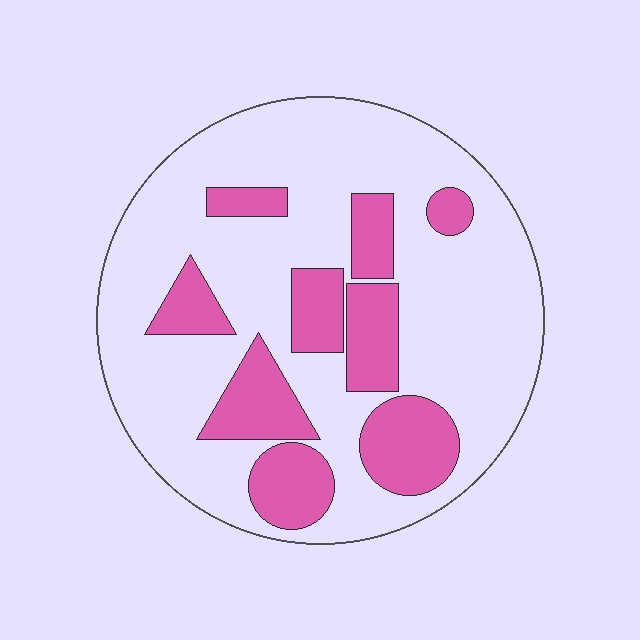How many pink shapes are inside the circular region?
9.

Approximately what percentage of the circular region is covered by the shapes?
Approximately 25%.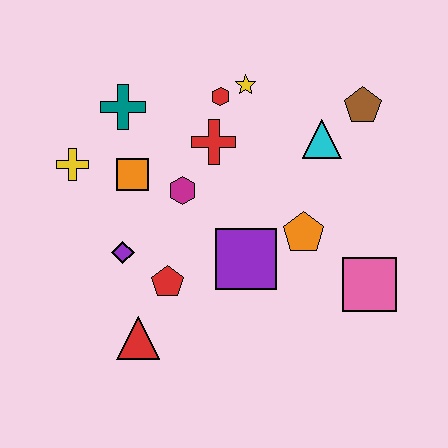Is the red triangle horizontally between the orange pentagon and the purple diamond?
Yes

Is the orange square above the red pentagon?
Yes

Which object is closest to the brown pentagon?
The cyan triangle is closest to the brown pentagon.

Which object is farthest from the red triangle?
The brown pentagon is farthest from the red triangle.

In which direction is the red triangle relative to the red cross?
The red triangle is below the red cross.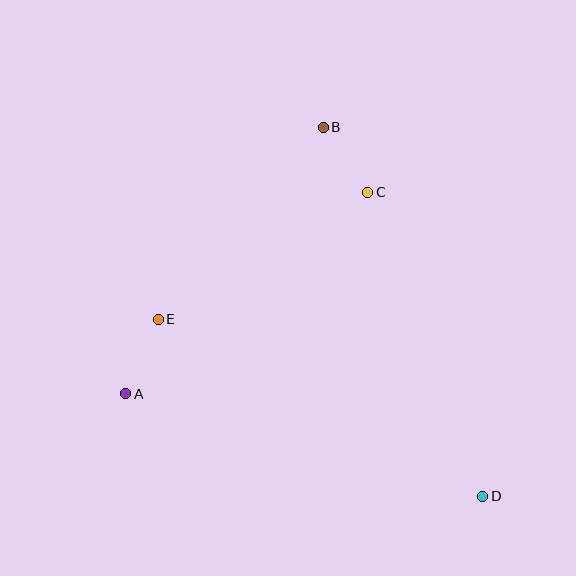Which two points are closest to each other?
Points B and C are closest to each other.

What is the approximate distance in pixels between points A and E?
The distance between A and E is approximately 81 pixels.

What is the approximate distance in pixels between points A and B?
The distance between A and B is approximately 331 pixels.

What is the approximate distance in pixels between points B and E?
The distance between B and E is approximately 253 pixels.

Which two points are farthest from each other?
Points B and D are farthest from each other.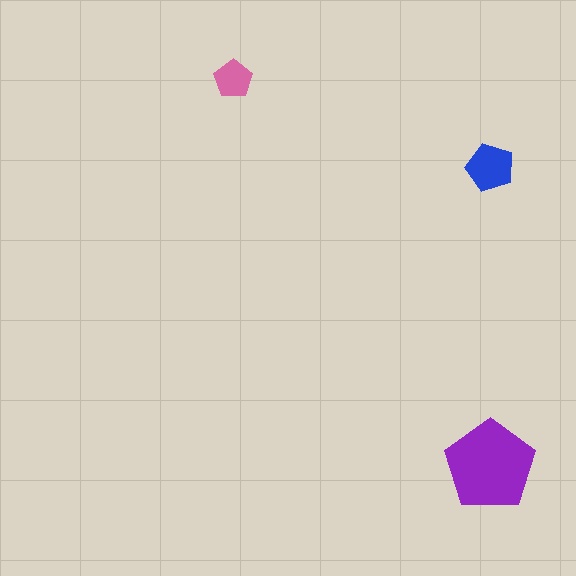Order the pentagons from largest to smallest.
the purple one, the blue one, the pink one.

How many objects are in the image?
There are 3 objects in the image.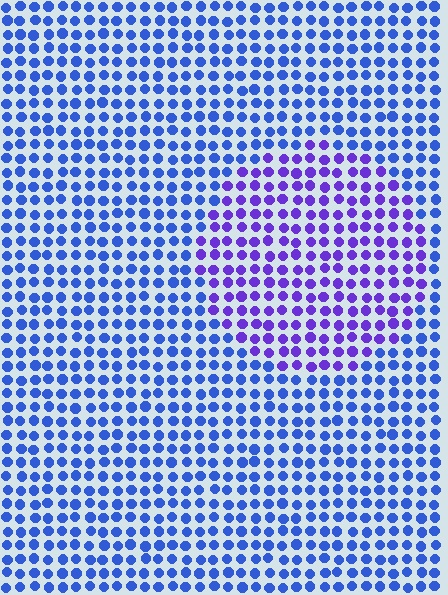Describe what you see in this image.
The image is filled with small blue elements in a uniform arrangement. A circle-shaped region is visible where the elements are tinted to a slightly different hue, forming a subtle color boundary.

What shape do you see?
I see a circle.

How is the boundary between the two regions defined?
The boundary is defined purely by a slight shift in hue (about 37 degrees). Spacing, size, and orientation are identical on both sides.